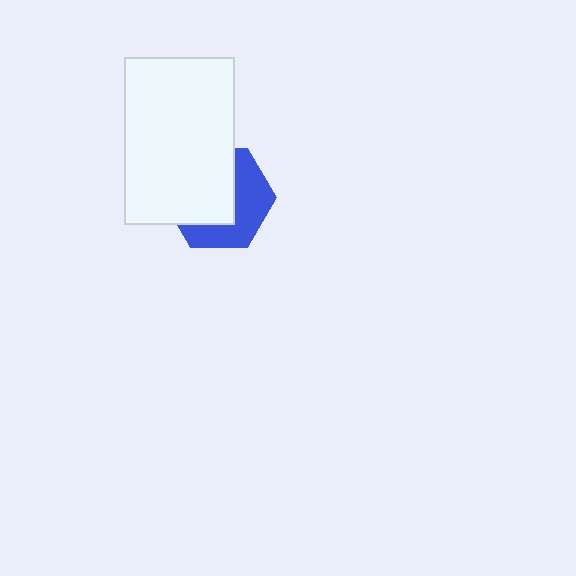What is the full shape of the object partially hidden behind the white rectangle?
The partially hidden object is a blue hexagon.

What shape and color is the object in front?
The object in front is a white rectangle.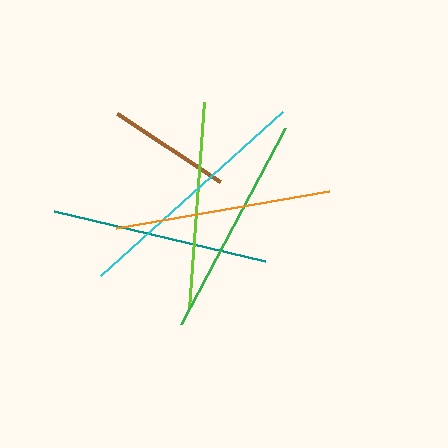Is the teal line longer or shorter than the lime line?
The teal line is longer than the lime line.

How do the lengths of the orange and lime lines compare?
The orange and lime lines are approximately the same length.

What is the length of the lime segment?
The lime segment is approximately 206 pixels long.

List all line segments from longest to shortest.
From longest to shortest: cyan, green, teal, orange, lime, brown.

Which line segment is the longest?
The cyan line is the longest at approximately 246 pixels.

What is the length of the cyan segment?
The cyan segment is approximately 246 pixels long.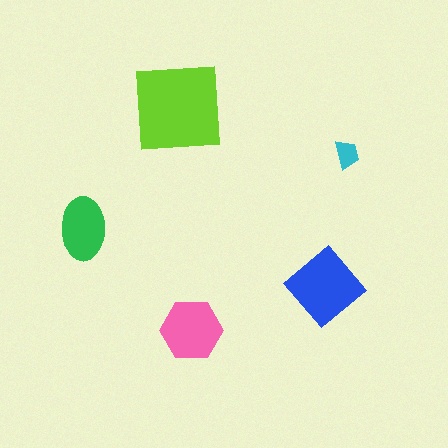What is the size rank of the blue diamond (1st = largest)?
2nd.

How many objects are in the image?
There are 5 objects in the image.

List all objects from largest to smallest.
The lime square, the blue diamond, the pink hexagon, the green ellipse, the cyan trapezoid.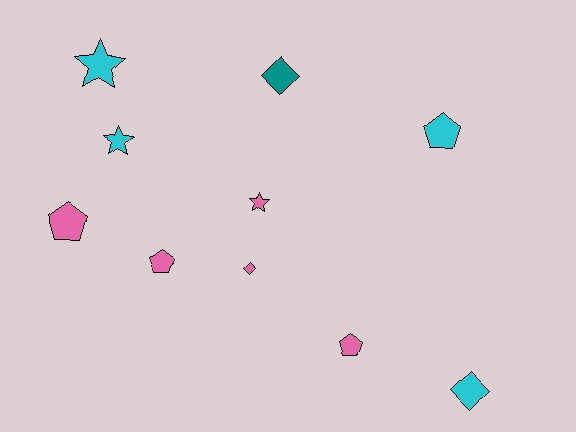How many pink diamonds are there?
There is 1 pink diamond.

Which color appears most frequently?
Pink, with 5 objects.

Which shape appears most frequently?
Pentagon, with 4 objects.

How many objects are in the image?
There are 10 objects.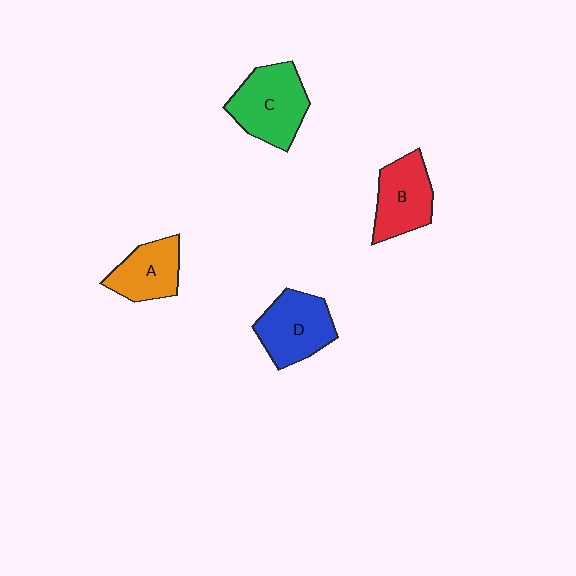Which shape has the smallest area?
Shape A (orange).